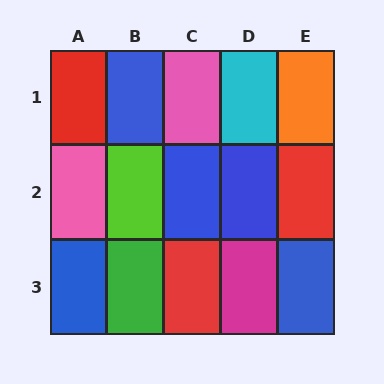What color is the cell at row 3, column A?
Blue.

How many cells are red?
3 cells are red.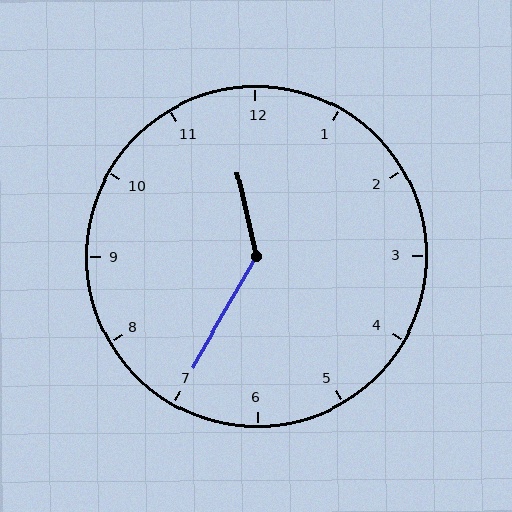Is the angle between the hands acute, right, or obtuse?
It is obtuse.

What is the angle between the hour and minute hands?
Approximately 138 degrees.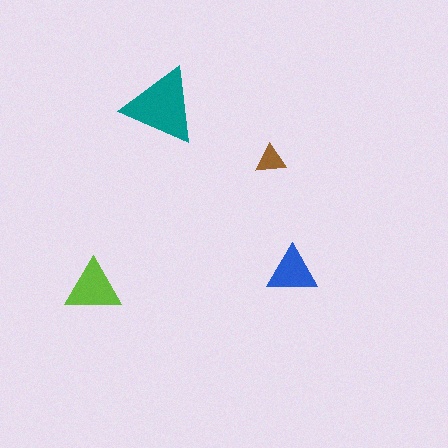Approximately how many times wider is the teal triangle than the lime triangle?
About 1.5 times wider.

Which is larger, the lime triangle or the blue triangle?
The lime one.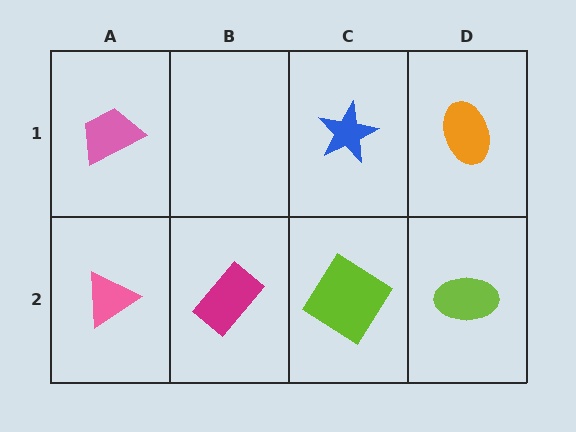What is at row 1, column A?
A pink trapezoid.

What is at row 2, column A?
A pink triangle.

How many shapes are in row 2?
4 shapes.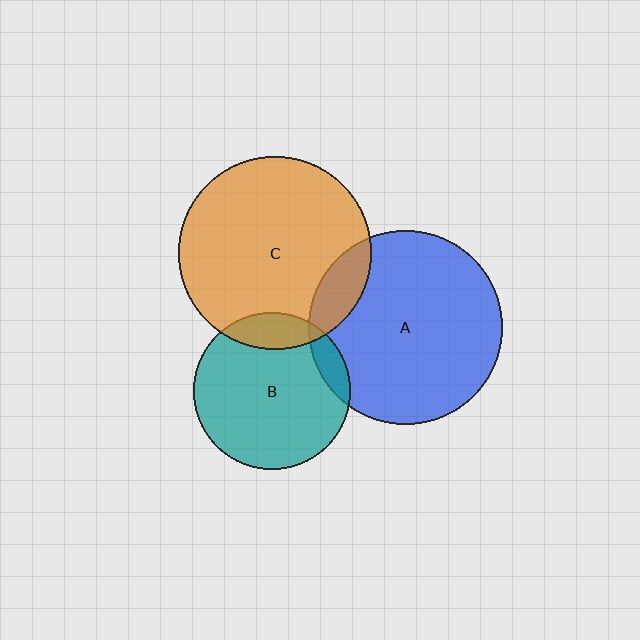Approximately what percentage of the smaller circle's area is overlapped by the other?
Approximately 15%.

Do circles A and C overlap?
Yes.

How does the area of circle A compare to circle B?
Approximately 1.5 times.